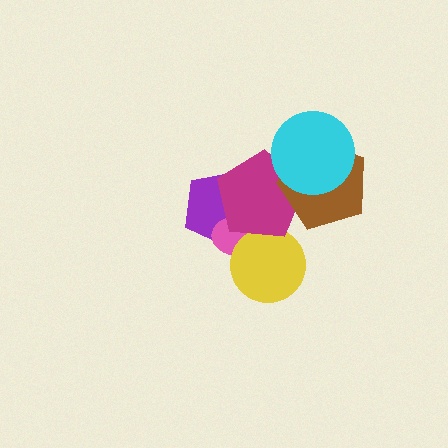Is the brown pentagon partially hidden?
Yes, it is partially covered by another shape.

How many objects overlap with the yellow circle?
2 objects overlap with the yellow circle.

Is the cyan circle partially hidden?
No, no other shape covers it.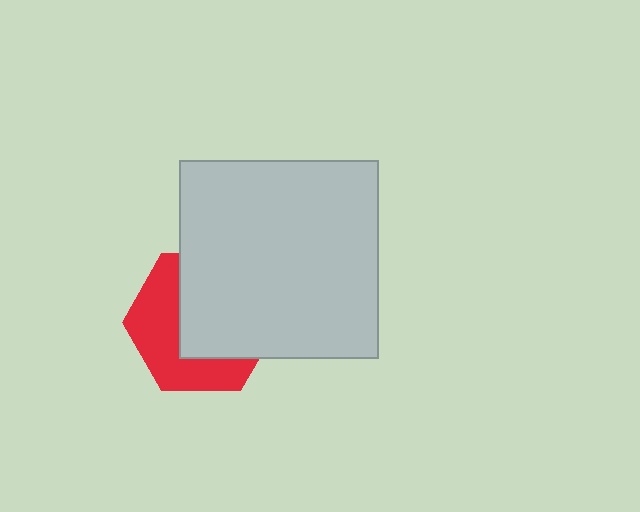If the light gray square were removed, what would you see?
You would see the complete red hexagon.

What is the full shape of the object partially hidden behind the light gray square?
The partially hidden object is a red hexagon.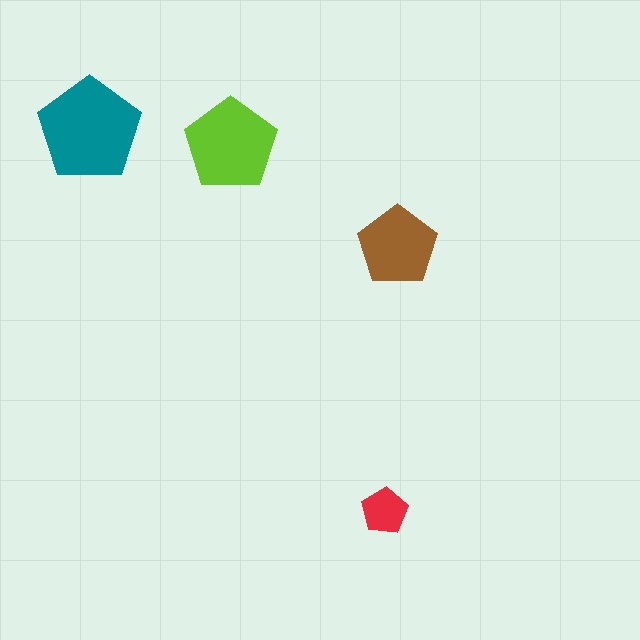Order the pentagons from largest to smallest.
the teal one, the lime one, the brown one, the red one.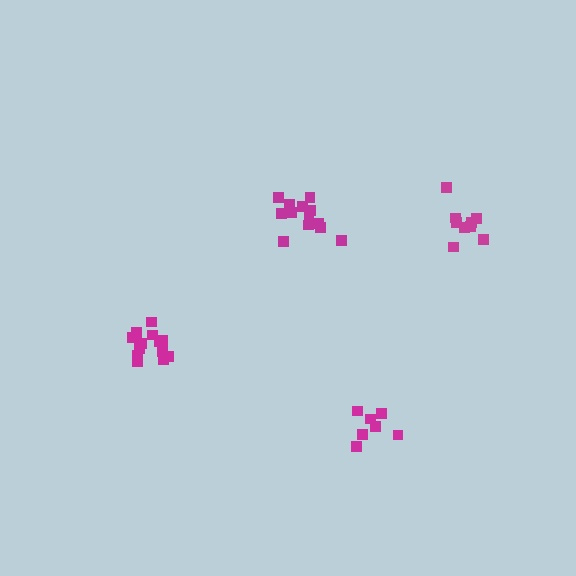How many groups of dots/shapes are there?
There are 4 groups.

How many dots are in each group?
Group 1: 13 dots, Group 2: 13 dots, Group 3: 7 dots, Group 4: 9 dots (42 total).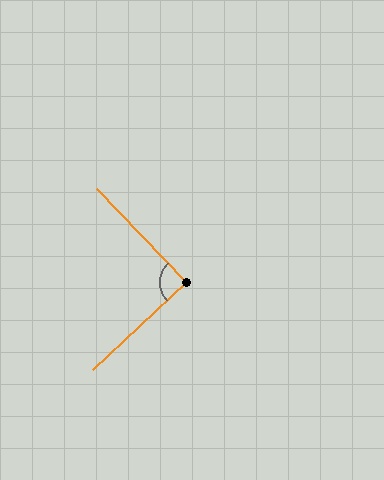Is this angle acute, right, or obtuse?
It is approximately a right angle.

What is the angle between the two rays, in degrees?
Approximately 89 degrees.